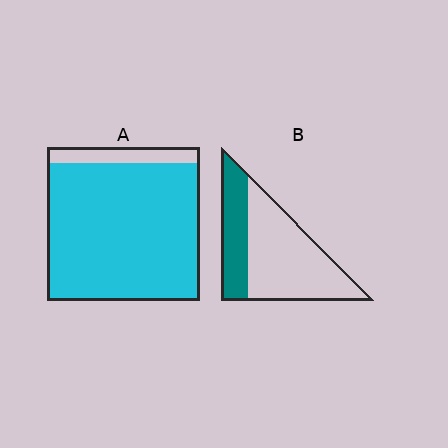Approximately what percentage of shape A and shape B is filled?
A is approximately 90% and B is approximately 30%.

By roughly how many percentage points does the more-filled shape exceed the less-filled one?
By roughly 60 percentage points (A over B).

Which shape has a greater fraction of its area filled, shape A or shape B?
Shape A.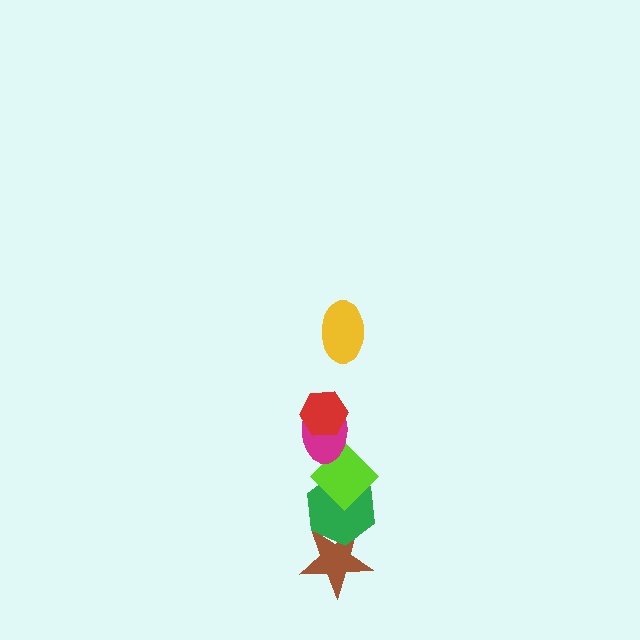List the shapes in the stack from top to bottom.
From top to bottom: the yellow ellipse, the red hexagon, the magenta ellipse, the lime diamond, the green hexagon, the brown star.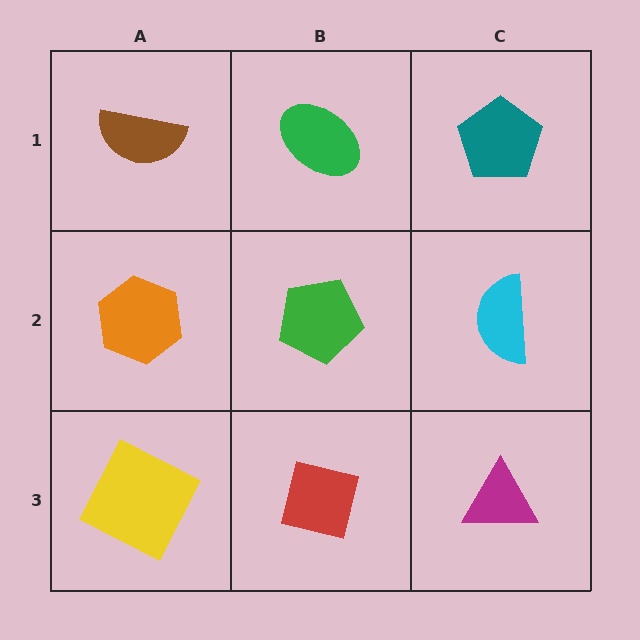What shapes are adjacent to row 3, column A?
An orange hexagon (row 2, column A), a red square (row 3, column B).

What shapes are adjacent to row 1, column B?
A green pentagon (row 2, column B), a brown semicircle (row 1, column A), a teal pentagon (row 1, column C).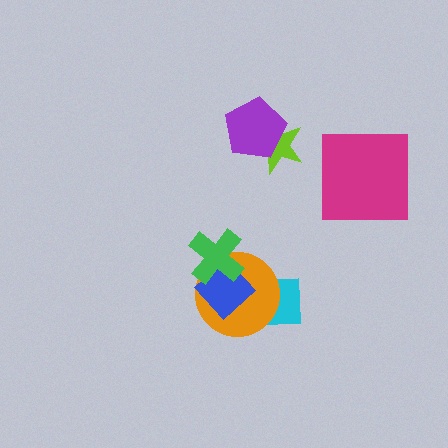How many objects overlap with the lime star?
1 object overlaps with the lime star.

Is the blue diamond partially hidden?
Yes, it is partially covered by another shape.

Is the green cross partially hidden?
No, no other shape covers it.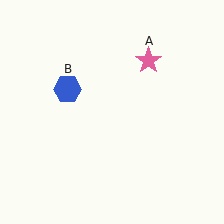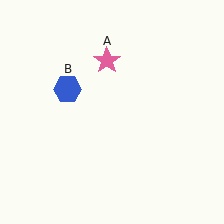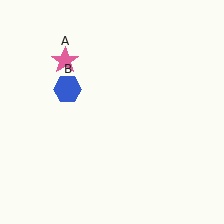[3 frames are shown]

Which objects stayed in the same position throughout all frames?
Blue hexagon (object B) remained stationary.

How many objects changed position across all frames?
1 object changed position: pink star (object A).